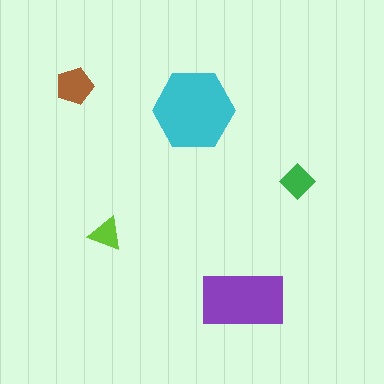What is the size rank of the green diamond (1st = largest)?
4th.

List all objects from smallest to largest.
The lime triangle, the green diamond, the brown pentagon, the purple rectangle, the cyan hexagon.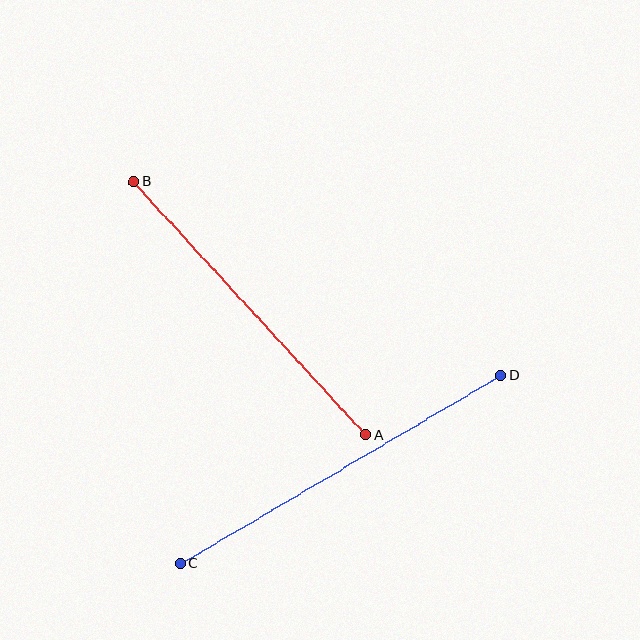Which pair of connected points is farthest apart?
Points C and D are farthest apart.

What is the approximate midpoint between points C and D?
The midpoint is at approximately (340, 470) pixels.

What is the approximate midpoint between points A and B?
The midpoint is at approximately (250, 308) pixels.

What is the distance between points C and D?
The distance is approximately 373 pixels.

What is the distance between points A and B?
The distance is approximately 343 pixels.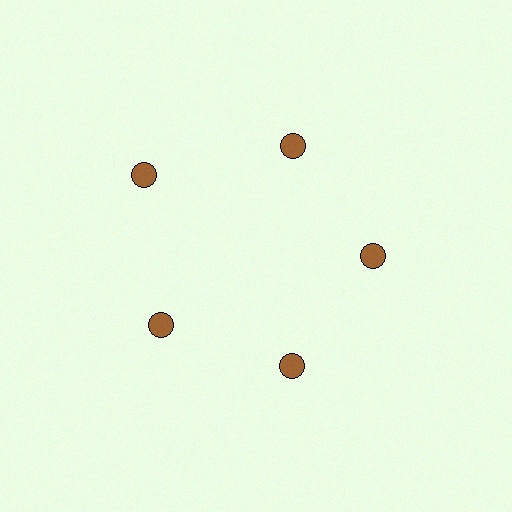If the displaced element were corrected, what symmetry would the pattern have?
It would have 5-fold rotational symmetry — the pattern would map onto itself every 72 degrees.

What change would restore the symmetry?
The symmetry would be restored by moving it inward, back onto the ring so that all 5 circles sit at equal angles and equal distance from the center.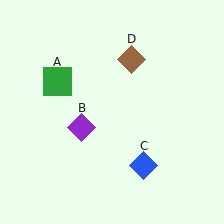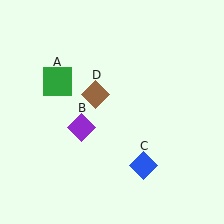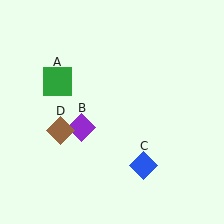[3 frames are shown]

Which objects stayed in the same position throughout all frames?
Green square (object A) and purple diamond (object B) and blue diamond (object C) remained stationary.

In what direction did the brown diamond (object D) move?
The brown diamond (object D) moved down and to the left.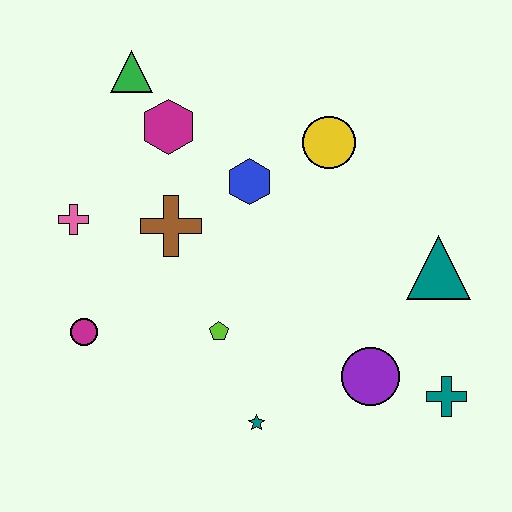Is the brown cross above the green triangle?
No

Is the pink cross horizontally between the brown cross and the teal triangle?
No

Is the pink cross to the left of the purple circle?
Yes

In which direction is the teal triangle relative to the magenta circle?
The teal triangle is to the right of the magenta circle.